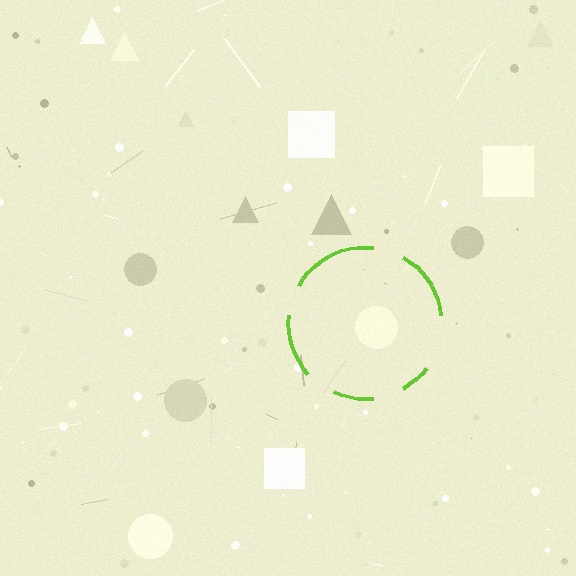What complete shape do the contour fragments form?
The contour fragments form a circle.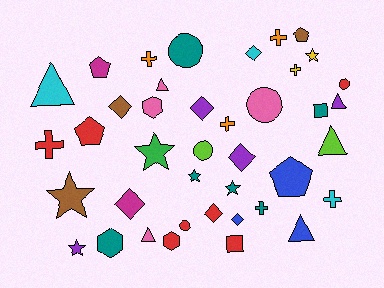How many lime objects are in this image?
There are 2 lime objects.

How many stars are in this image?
There are 6 stars.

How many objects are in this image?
There are 40 objects.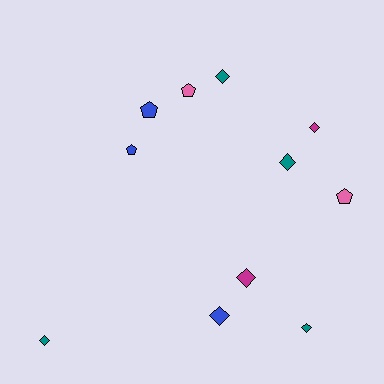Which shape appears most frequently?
Diamond, with 7 objects.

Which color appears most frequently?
Teal, with 4 objects.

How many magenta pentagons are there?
There are no magenta pentagons.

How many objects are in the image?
There are 11 objects.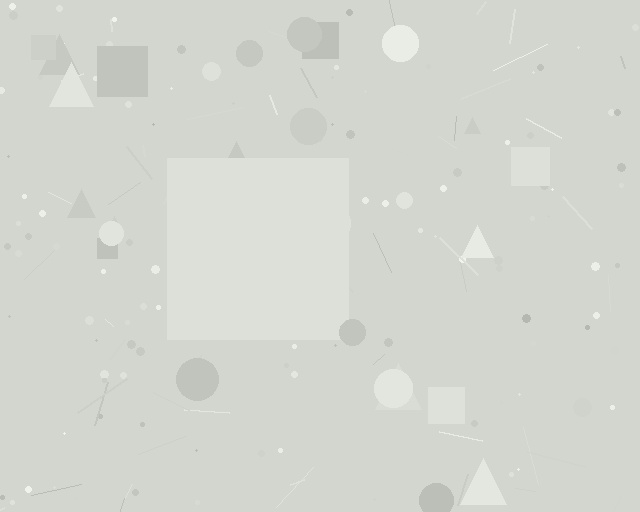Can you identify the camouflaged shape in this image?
The camouflaged shape is a square.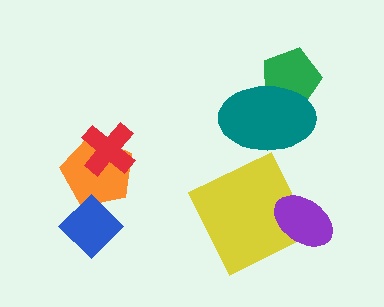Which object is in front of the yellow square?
The purple ellipse is in front of the yellow square.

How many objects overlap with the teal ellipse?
1 object overlaps with the teal ellipse.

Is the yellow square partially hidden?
Yes, it is partially covered by another shape.